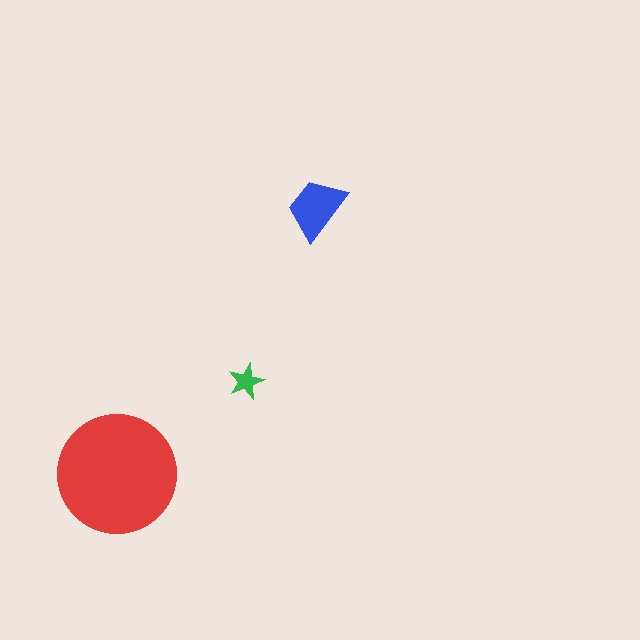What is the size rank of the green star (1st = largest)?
3rd.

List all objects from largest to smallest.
The red circle, the blue trapezoid, the green star.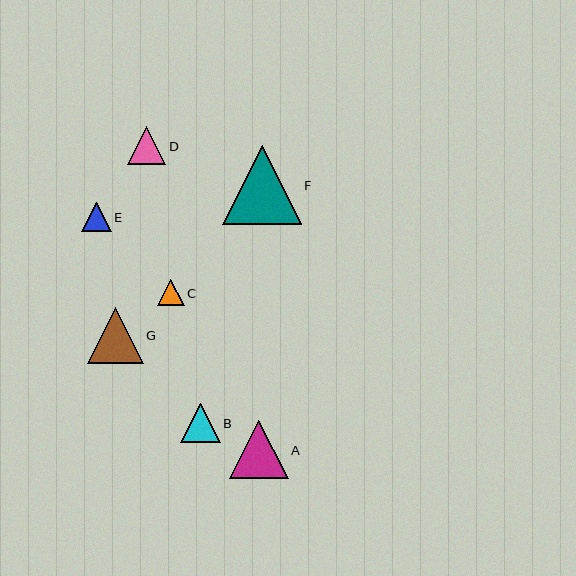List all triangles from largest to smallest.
From largest to smallest: F, A, G, B, D, E, C.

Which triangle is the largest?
Triangle F is the largest with a size of approximately 78 pixels.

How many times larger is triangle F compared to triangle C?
Triangle F is approximately 2.9 times the size of triangle C.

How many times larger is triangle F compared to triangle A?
Triangle F is approximately 1.4 times the size of triangle A.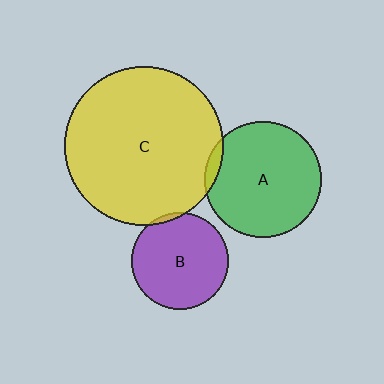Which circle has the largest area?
Circle C (yellow).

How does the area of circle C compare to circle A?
Approximately 1.8 times.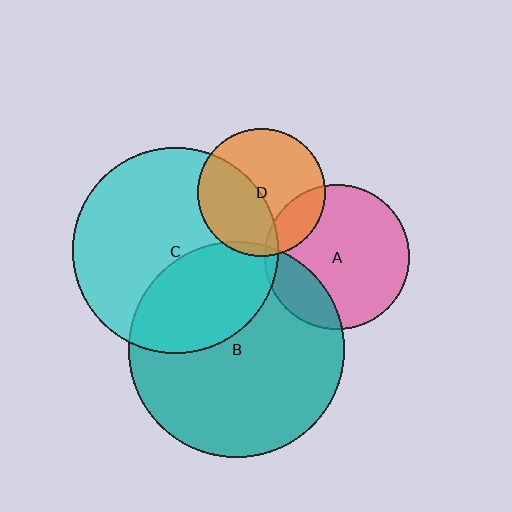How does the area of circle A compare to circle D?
Approximately 1.3 times.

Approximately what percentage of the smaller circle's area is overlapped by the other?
Approximately 20%.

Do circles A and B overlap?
Yes.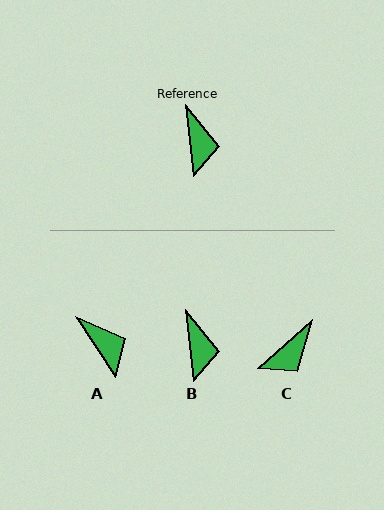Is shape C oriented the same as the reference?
No, it is off by about 55 degrees.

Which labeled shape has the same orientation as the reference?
B.